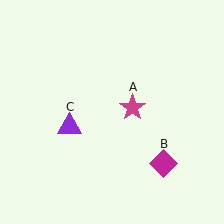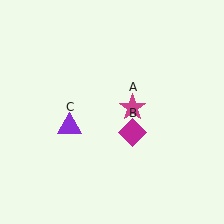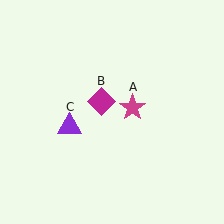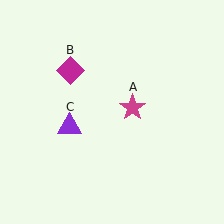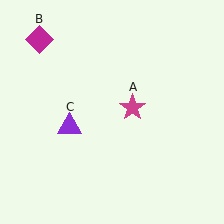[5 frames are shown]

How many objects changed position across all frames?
1 object changed position: magenta diamond (object B).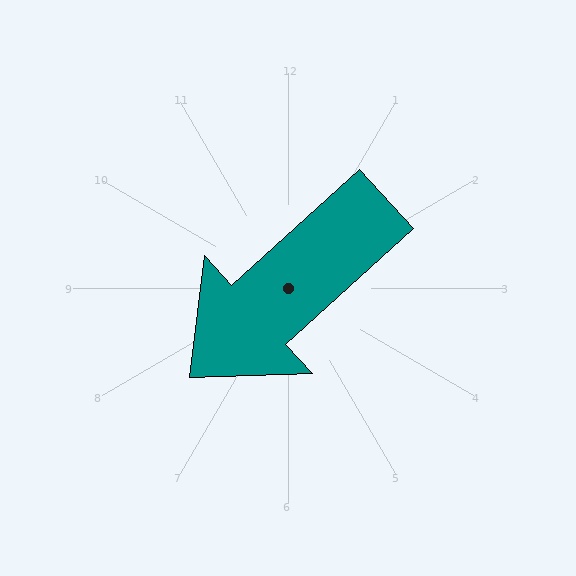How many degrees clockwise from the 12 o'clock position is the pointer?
Approximately 228 degrees.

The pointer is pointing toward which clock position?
Roughly 8 o'clock.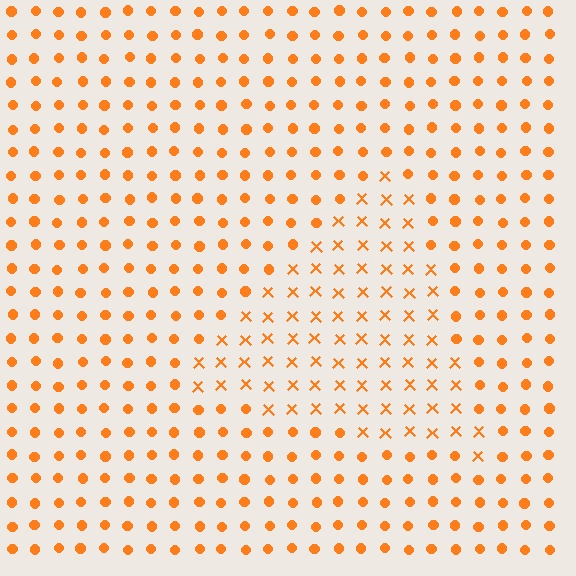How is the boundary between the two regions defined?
The boundary is defined by a change in element shape: X marks inside vs. circles outside. All elements share the same color and spacing.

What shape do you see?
I see a triangle.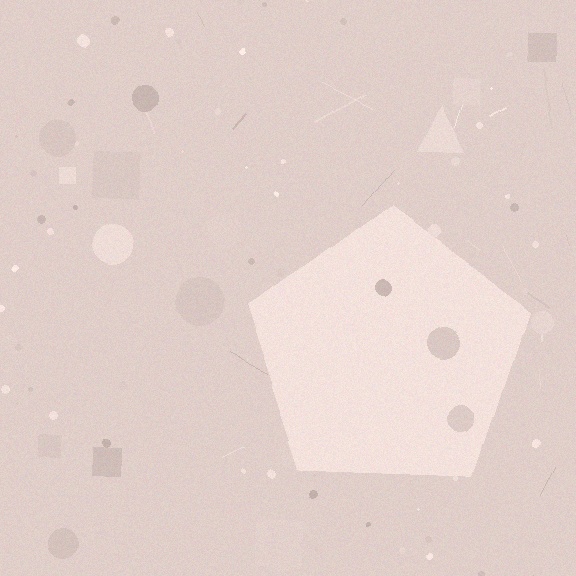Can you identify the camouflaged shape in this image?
The camouflaged shape is a pentagon.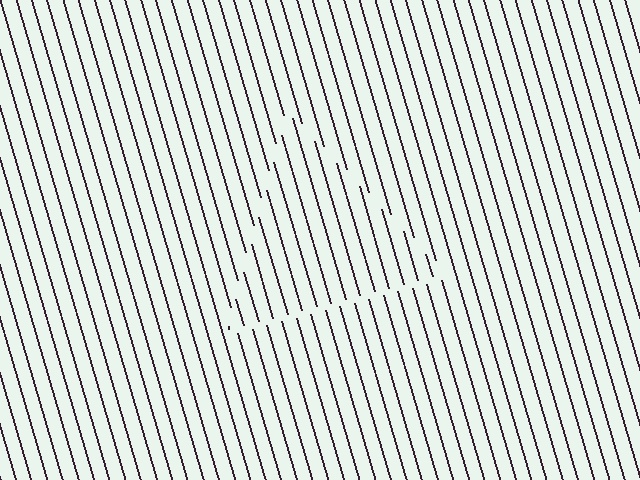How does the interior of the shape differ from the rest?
The interior of the shape contains the same grating, shifted by half a period — the contour is defined by the phase discontinuity where line-ends from the inner and outer gratings abut.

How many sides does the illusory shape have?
3 sides — the line-ends trace a triangle.